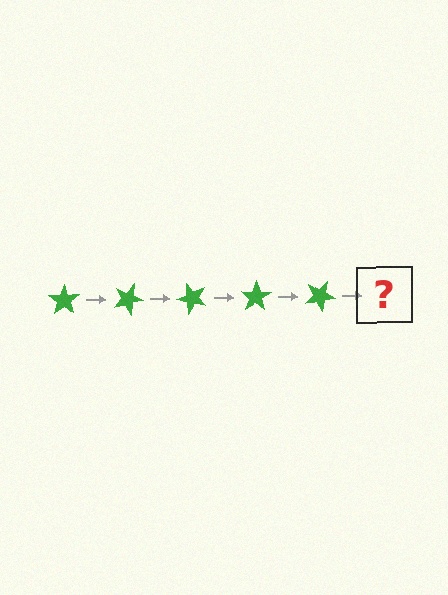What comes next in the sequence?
The next element should be a green star rotated 125 degrees.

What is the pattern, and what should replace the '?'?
The pattern is that the star rotates 25 degrees each step. The '?' should be a green star rotated 125 degrees.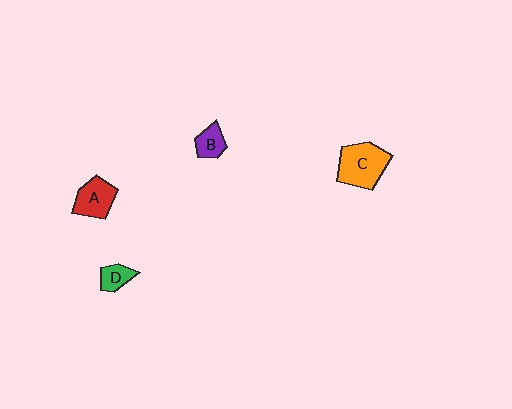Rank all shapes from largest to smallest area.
From largest to smallest: C (orange), A (red), B (purple), D (green).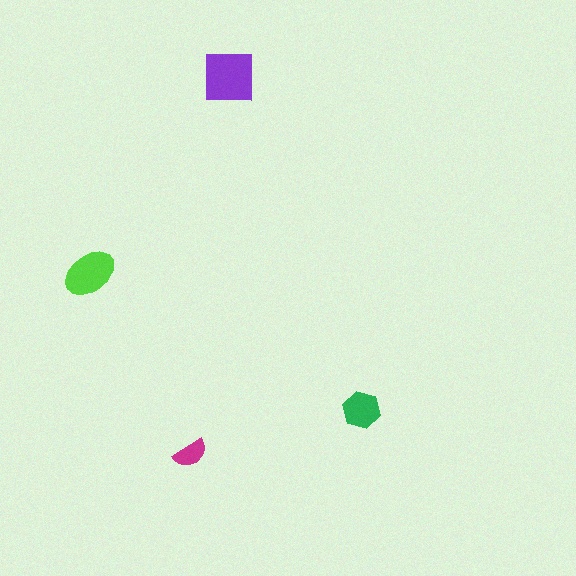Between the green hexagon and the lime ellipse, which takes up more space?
The lime ellipse.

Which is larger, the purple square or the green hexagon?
The purple square.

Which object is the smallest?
The magenta semicircle.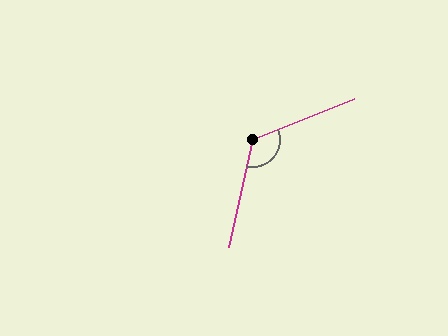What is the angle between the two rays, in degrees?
Approximately 125 degrees.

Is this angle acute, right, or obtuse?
It is obtuse.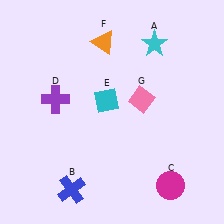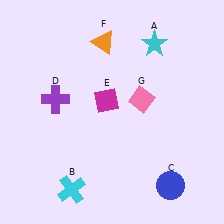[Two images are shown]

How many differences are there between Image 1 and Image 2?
There are 3 differences between the two images.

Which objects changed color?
B changed from blue to cyan. C changed from magenta to blue. E changed from cyan to magenta.